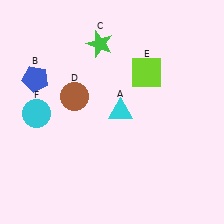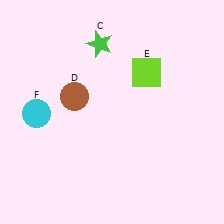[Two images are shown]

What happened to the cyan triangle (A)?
The cyan triangle (A) was removed in Image 2. It was in the top-right area of Image 1.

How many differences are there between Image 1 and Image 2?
There are 2 differences between the two images.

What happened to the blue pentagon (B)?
The blue pentagon (B) was removed in Image 2. It was in the top-left area of Image 1.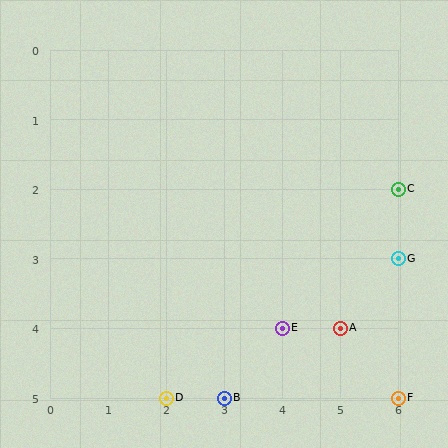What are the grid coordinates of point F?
Point F is at grid coordinates (6, 5).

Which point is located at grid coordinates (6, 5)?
Point F is at (6, 5).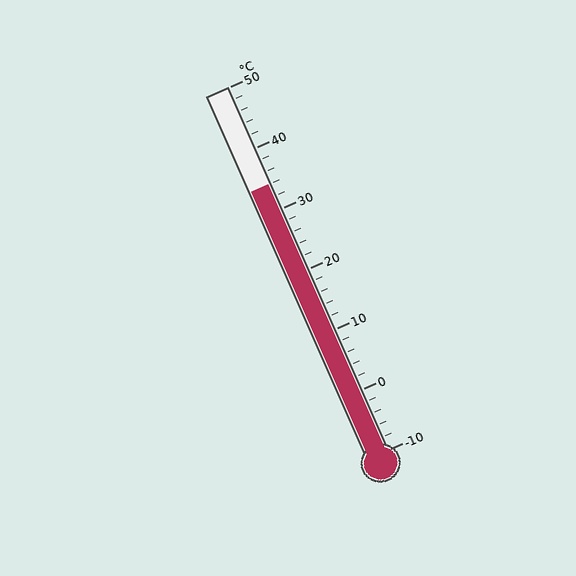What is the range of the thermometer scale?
The thermometer scale ranges from -10°C to 50°C.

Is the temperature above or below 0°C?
The temperature is above 0°C.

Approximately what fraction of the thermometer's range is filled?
The thermometer is filled to approximately 75% of its range.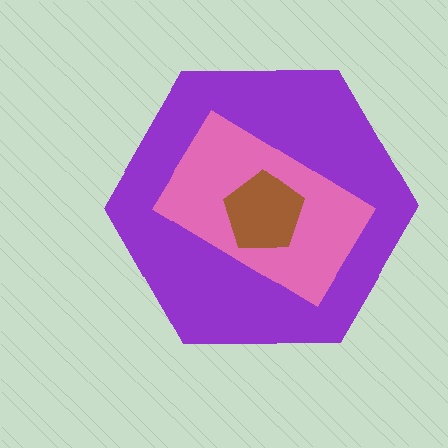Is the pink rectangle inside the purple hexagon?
Yes.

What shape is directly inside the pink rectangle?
The brown pentagon.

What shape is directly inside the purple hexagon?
The pink rectangle.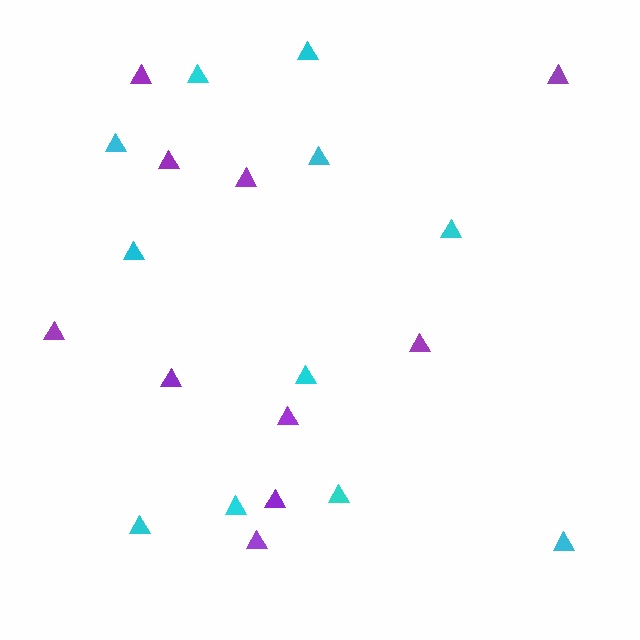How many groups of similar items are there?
There are 2 groups: one group of cyan triangles (11) and one group of purple triangles (10).